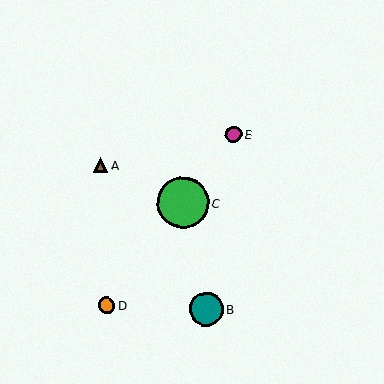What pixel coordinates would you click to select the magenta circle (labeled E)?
Click at (234, 134) to select the magenta circle E.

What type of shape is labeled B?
Shape B is a teal circle.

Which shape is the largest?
The green circle (labeled C) is the largest.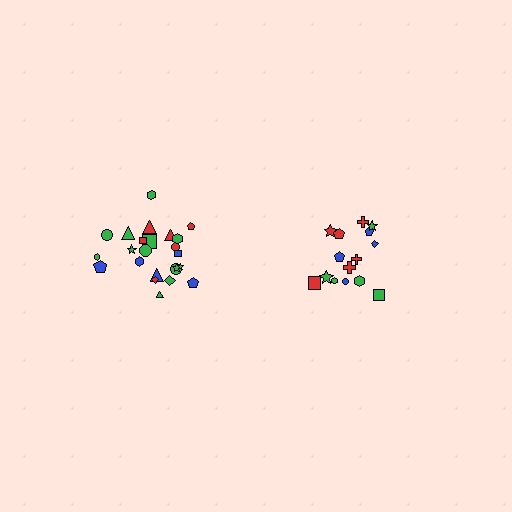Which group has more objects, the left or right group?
The left group.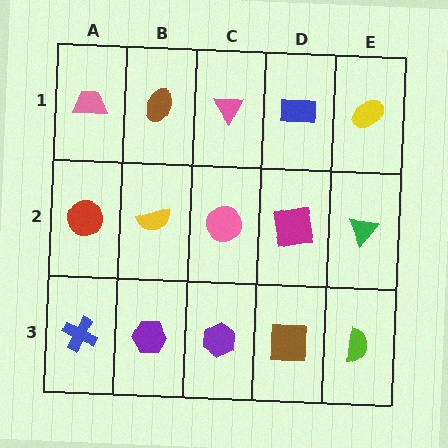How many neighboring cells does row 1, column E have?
2.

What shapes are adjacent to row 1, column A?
A red circle (row 2, column A), a brown ellipse (row 1, column B).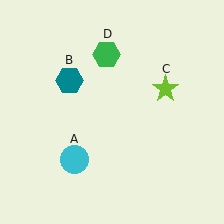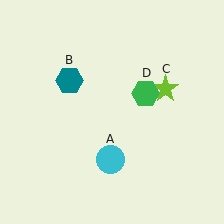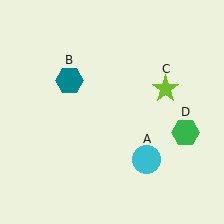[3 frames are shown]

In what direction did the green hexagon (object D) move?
The green hexagon (object D) moved down and to the right.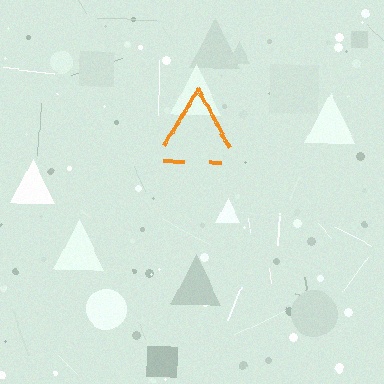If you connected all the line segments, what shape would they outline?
They would outline a triangle.